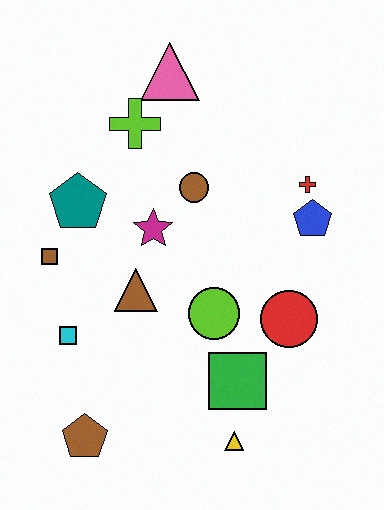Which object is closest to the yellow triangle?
The green square is closest to the yellow triangle.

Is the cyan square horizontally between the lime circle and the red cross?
No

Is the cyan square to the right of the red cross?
No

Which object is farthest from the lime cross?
The yellow triangle is farthest from the lime cross.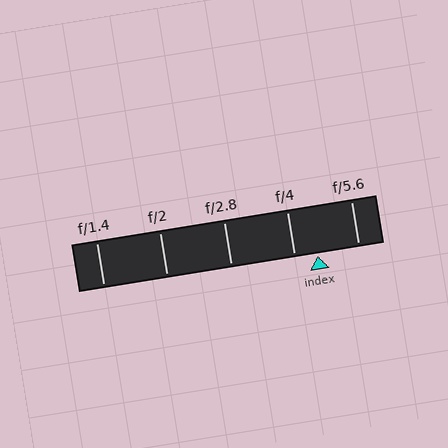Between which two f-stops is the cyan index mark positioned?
The index mark is between f/4 and f/5.6.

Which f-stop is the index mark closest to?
The index mark is closest to f/4.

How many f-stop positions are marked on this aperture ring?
There are 5 f-stop positions marked.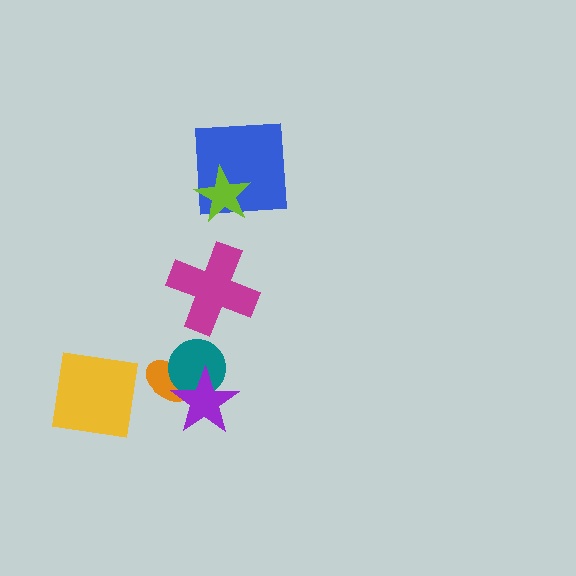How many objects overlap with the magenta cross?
0 objects overlap with the magenta cross.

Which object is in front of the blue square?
The lime star is in front of the blue square.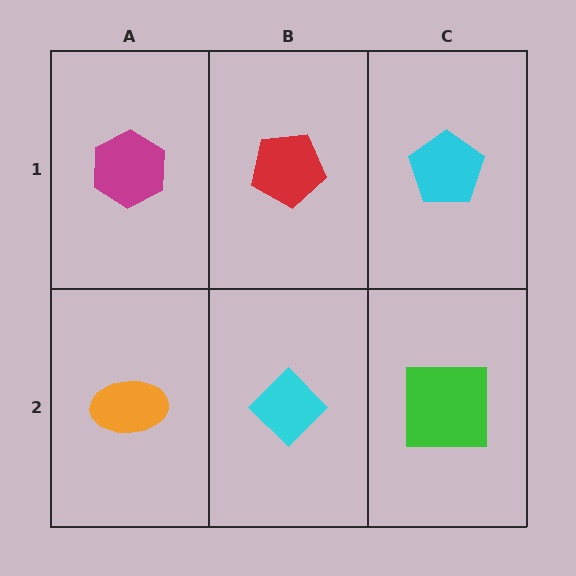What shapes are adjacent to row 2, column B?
A red pentagon (row 1, column B), an orange ellipse (row 2, column A), a green square (row 2, column C).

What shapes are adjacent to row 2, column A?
A magenta hexagon (row 1, column A), a cyan diamond (row 2, column B).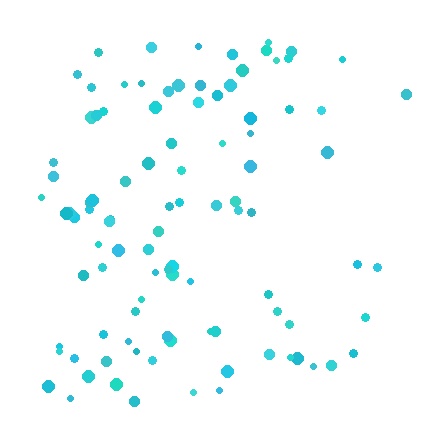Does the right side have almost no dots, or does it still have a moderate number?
Still a moderate number, just noticeably fewer than the left.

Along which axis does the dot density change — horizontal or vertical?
Horizontal.